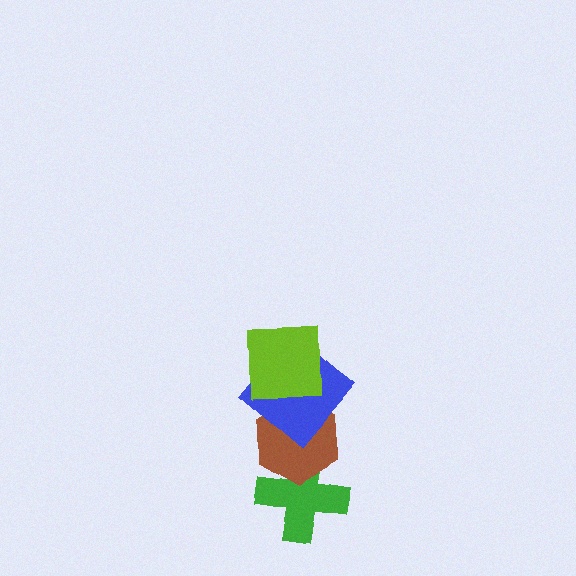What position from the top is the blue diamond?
The blue diamond is 2nd from the top.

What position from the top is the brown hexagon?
The brown hexagon is 3rd from the top.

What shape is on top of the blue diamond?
The lime square is on top of the blue diamond.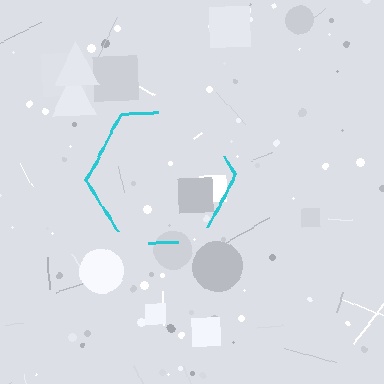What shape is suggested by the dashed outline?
The dashed outline suggests a hexagon.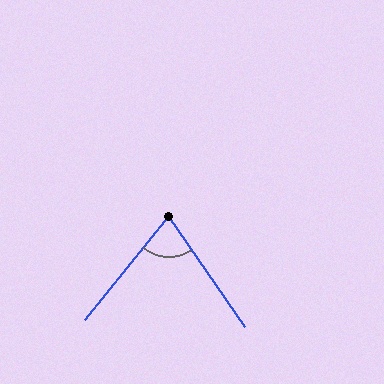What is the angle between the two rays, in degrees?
Approximately 73 degrees.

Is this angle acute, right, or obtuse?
It is acute.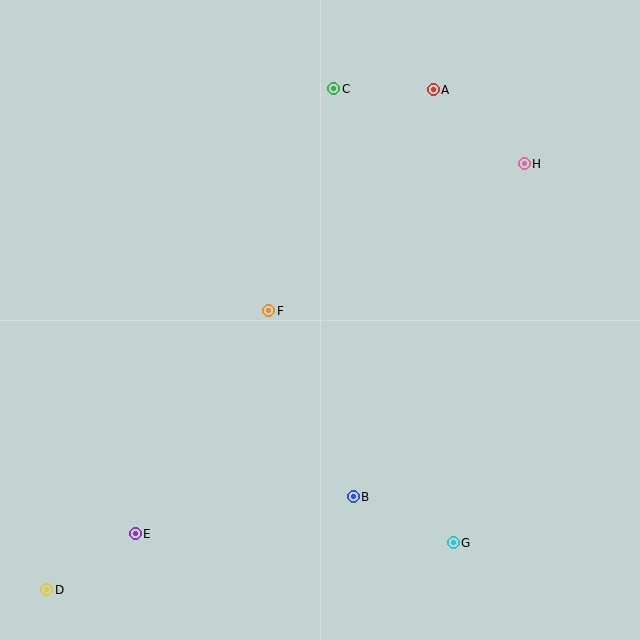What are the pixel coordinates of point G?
Point G is at (453, 543).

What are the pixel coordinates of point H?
Point H is at (524, 164).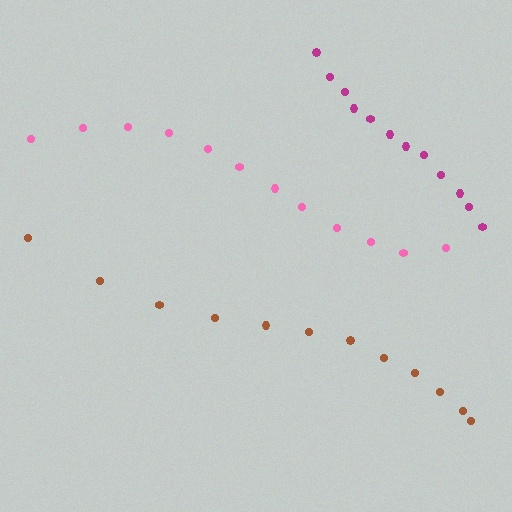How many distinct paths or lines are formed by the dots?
There are 3 distinct paths.